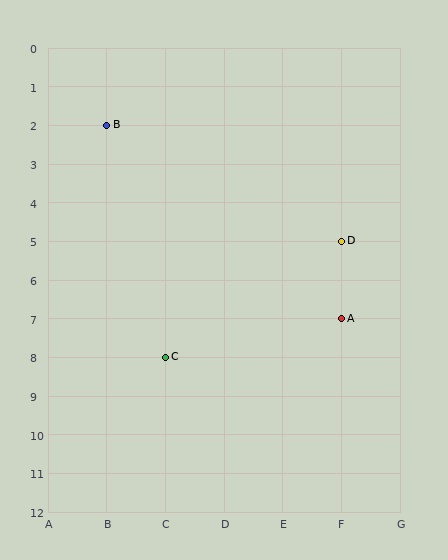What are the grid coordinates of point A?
Point A is at grid coordinates (F, 7).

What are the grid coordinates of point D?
Point D is at grid coordinates (F, 5).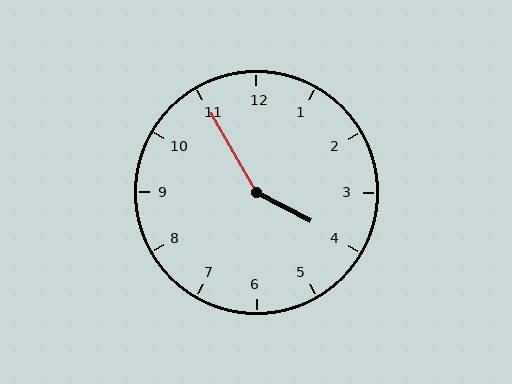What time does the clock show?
3:55.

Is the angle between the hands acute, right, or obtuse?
It is obtuse.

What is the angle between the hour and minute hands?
Approximately 148 degrees.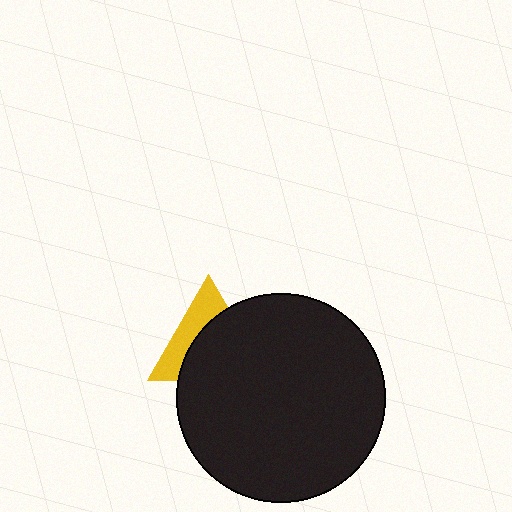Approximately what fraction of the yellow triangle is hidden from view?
Roughly 61% of the yellow triangle is hidden behind the black circle.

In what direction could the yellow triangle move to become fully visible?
The yellow triangle could move toward the upper-left. That would shift it out from behind the black circle entirely.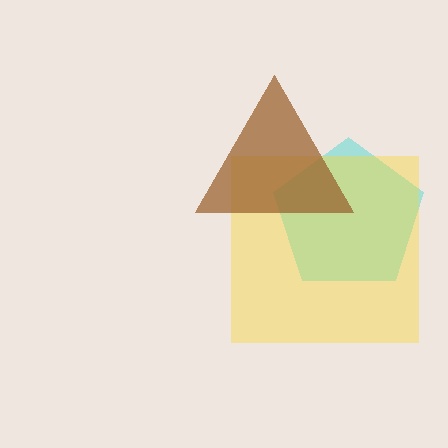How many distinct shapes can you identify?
There are 3 distinct shapes: a cyan pentagon, a yellow square, a brown triangle.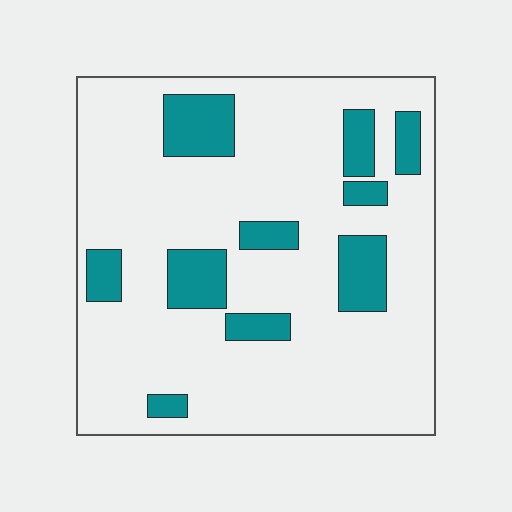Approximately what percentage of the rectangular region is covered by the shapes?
Approximately 20%.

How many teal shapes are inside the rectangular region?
10.